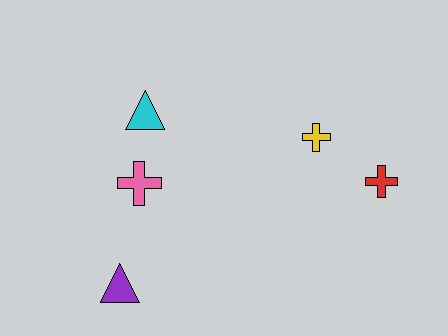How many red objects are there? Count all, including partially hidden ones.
There is 1 red object.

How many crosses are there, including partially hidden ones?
There are 3 crosses.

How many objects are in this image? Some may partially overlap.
There are 5 objects.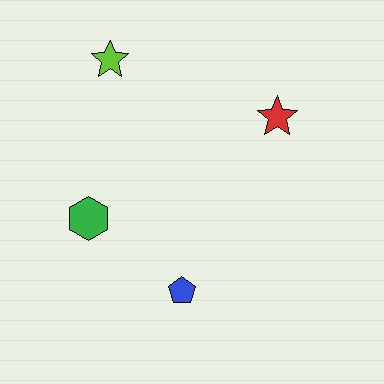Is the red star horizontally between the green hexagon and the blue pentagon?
No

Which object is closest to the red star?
The lime star is closest to the red star.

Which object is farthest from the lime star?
The blue pentagon is farthest from the lime star.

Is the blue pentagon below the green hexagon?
Yes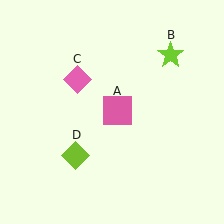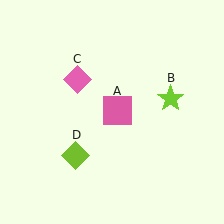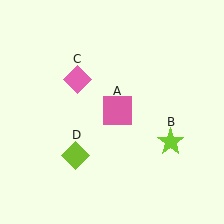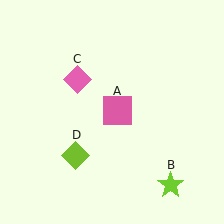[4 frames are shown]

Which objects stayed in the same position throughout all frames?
Pink square (object A) and pink diamond (object C) and lime diamond (object D) remained stationary.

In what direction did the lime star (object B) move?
The lime star (object B) moved down.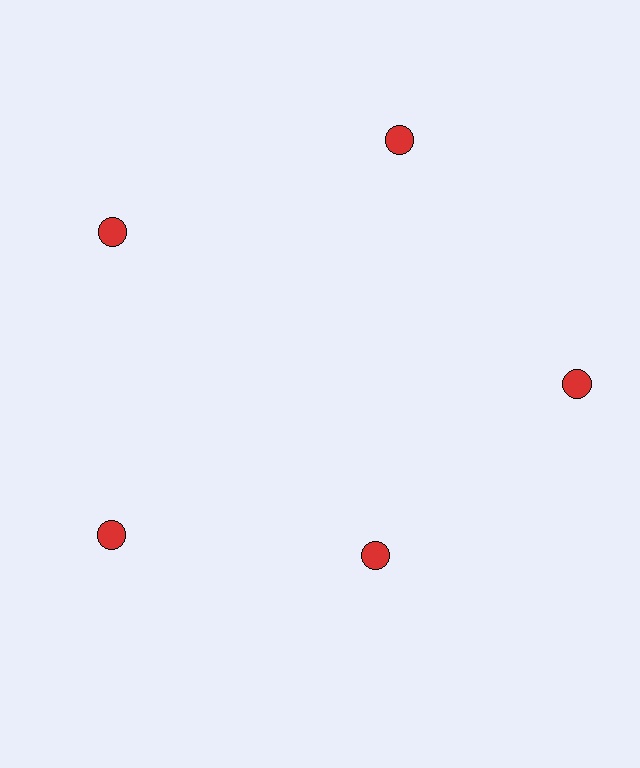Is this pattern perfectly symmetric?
No. The 5 red circles are arranged in a ring, but one element near the 5 o'clock position is pulled inward toward the center, breaking the 5-fold rotational symmetry.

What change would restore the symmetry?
The symmetry would be restored by moving it outward, back onto the ring so that all 5 circles sit at equal angles and equal distance from the center.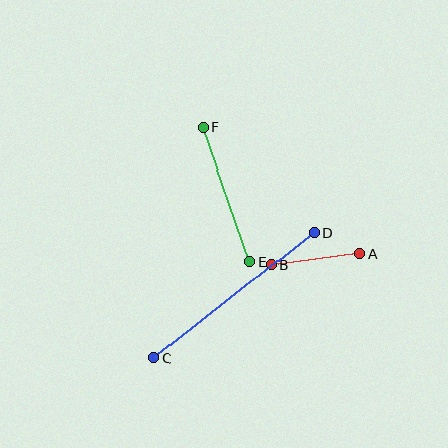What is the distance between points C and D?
The distance is approximately 204 pixels.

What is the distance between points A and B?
The distance is approximately 89 pixels.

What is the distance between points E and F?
The distance is approximately 142 pixels.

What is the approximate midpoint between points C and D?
The midpoint is at approximately (234, 295) pixels.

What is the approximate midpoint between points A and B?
The midpoint is at approximately (315, 259) pixels.